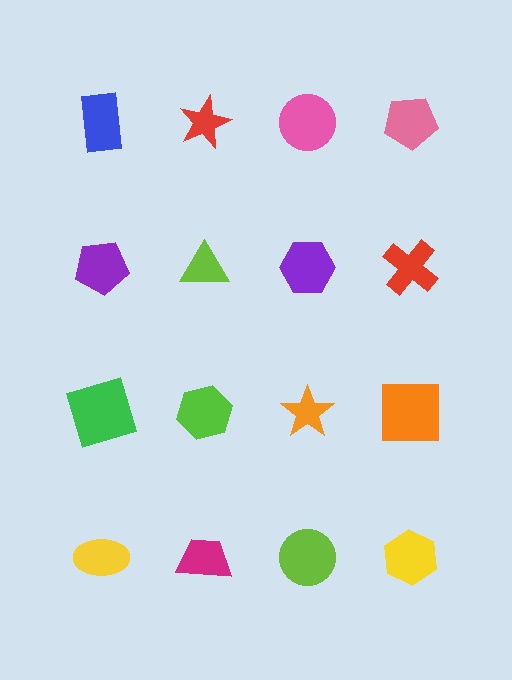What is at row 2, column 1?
A purple pentagon.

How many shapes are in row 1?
4 shapes.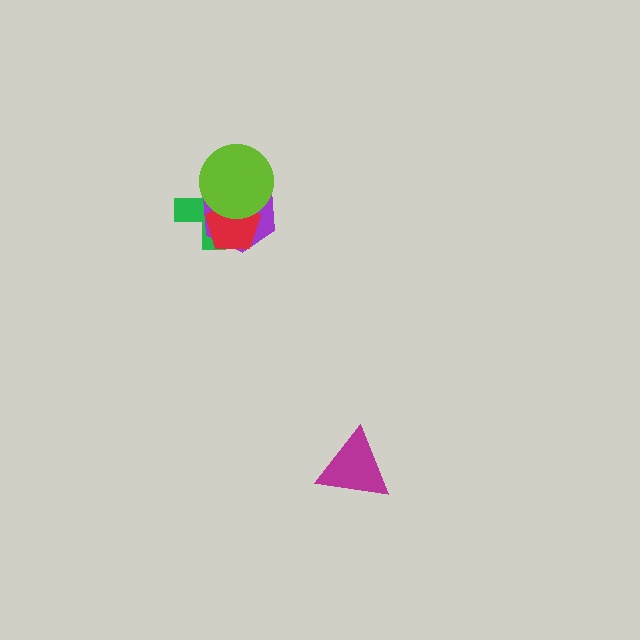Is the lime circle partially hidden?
No, no other shape covers it.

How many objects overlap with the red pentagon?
3 objects overlap with the red pentagon.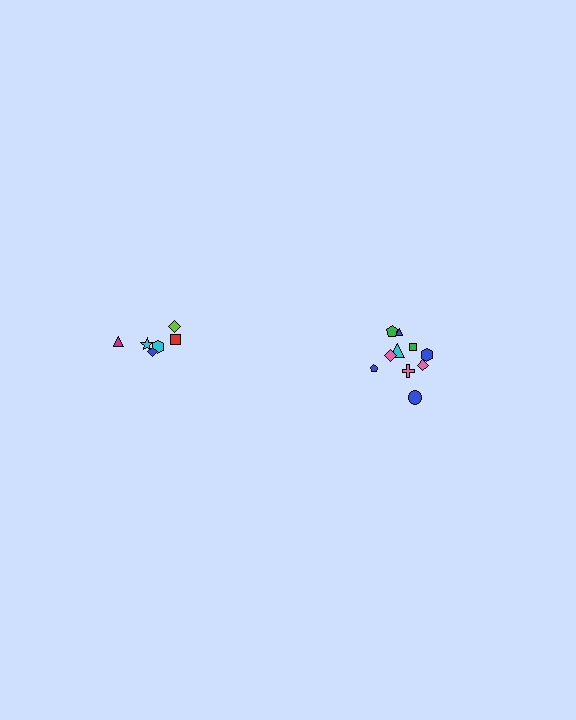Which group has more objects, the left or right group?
The right group.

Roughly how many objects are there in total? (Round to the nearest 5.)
Roughly 15 objects in total.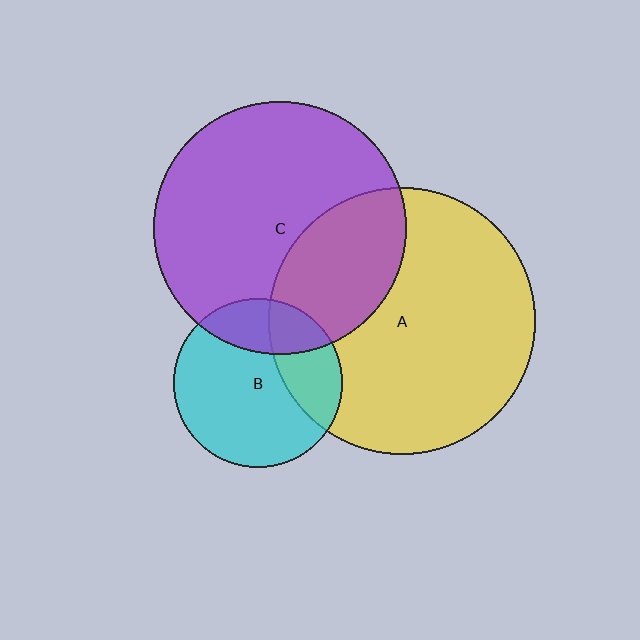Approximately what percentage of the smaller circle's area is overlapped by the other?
Approximately 30%.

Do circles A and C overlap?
Yes.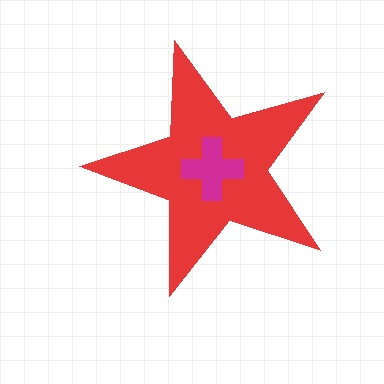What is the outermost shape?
The red star.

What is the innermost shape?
The magenta cross.